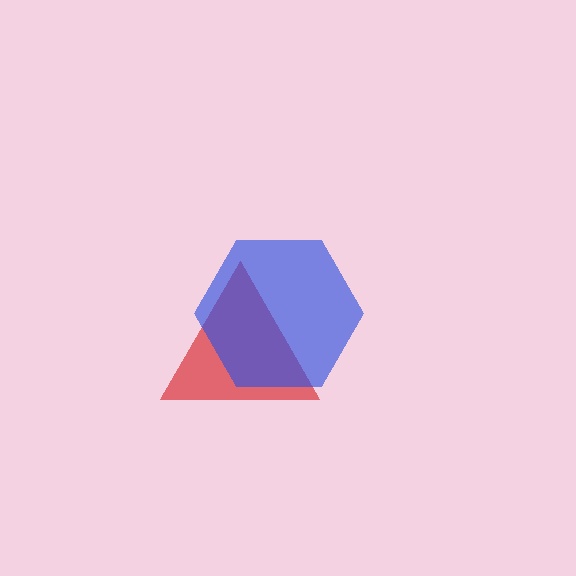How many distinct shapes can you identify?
There are 2 distinct shapes: a red triangle, a blue hexagon.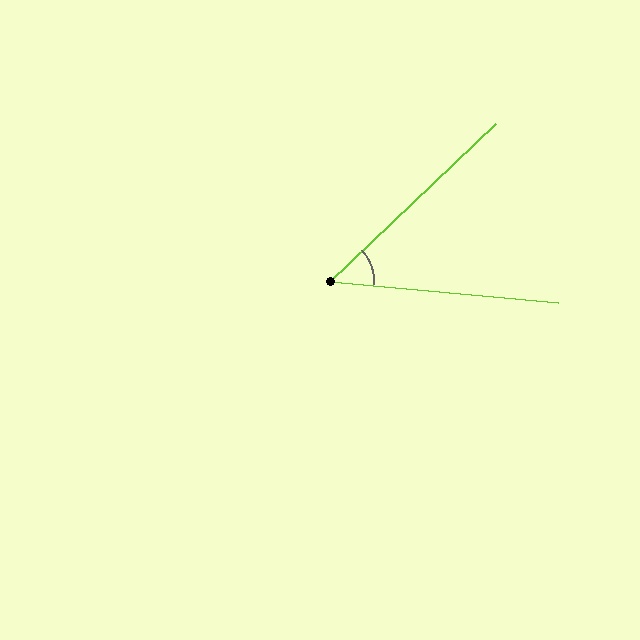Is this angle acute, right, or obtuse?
It is acute.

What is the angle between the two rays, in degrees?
Approximately 49 degrees.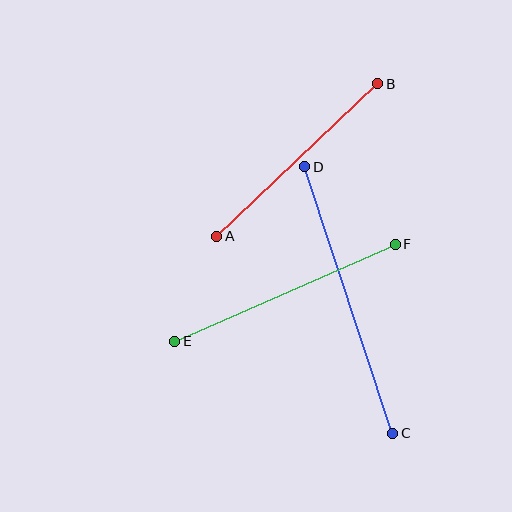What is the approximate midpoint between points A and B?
The midpoint is at approximately (297, 160) pixels.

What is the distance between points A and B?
The distance is approximately 222 pixels.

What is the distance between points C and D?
The distance is approximately 281 pixels.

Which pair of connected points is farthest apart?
Points C and D are farthest apart.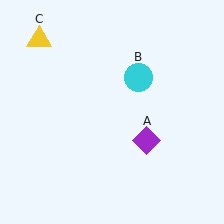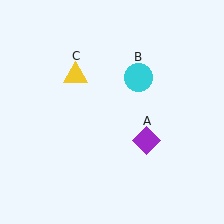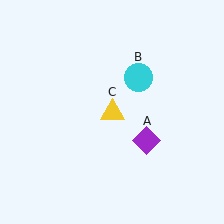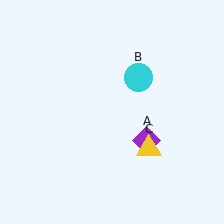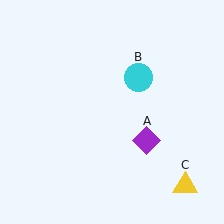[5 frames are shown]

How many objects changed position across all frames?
1 object changed position: yellow triangle (object C).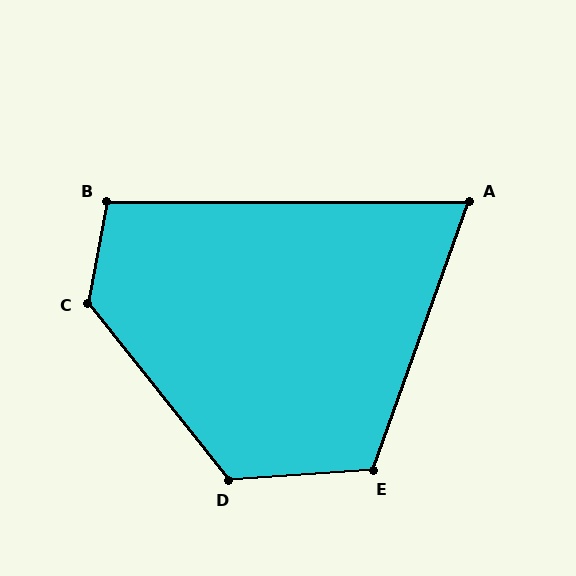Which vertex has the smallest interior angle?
A, at approximately 70 degrees.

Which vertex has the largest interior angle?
C, at approximately 131 degrees.